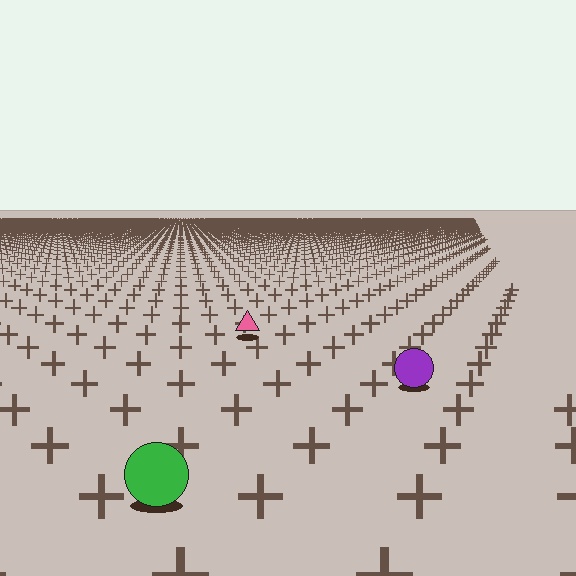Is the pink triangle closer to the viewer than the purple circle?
No. The purple circle is closer — you can tell from the texture gradient: the ground texture is coarser near it.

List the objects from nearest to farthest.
From nearest to farthest: the green circle, the purple circle, the pink triangle.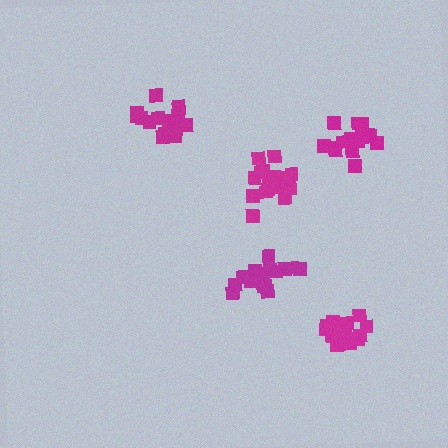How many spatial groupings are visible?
There are 5 spatial groupings.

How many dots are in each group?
Group 1: 19 dots, Group 2: 16 dots, Group 3: 15 dots, Group 4: 18 dots, Group 5: 15 dots (83 total).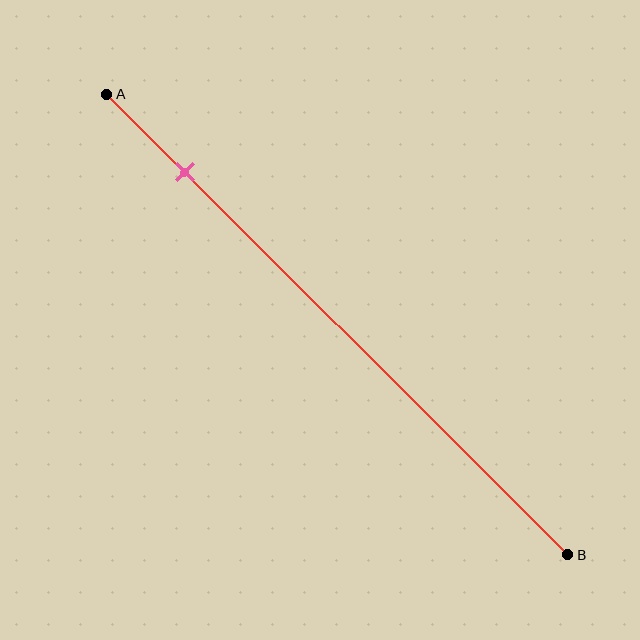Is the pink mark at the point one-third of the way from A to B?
No, the mark is at about 15% from A, not at the 33% one-third point.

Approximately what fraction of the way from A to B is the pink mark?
The pink mark is approximately 15% of the way from A to B.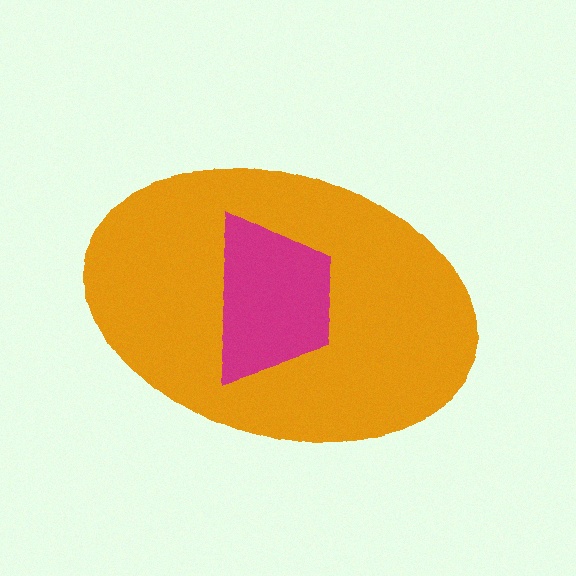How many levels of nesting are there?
2.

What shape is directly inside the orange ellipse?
The magenta trapezoid.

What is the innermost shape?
The magenta trapezoid.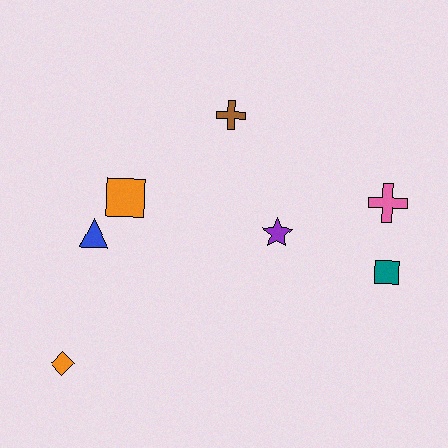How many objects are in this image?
There are 7 objects.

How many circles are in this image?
There are no circles.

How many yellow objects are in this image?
There are no yellow objects.